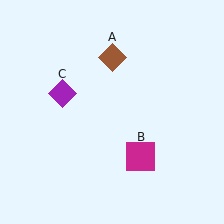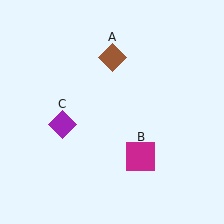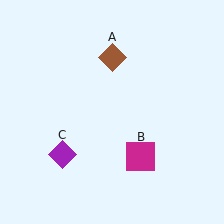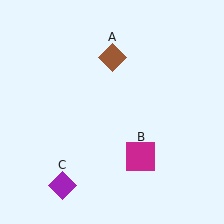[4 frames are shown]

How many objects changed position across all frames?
1 object changed position: purple diamond (object C).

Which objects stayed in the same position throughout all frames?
Brown diamond (object A) and magenta square (object B) remained stationary.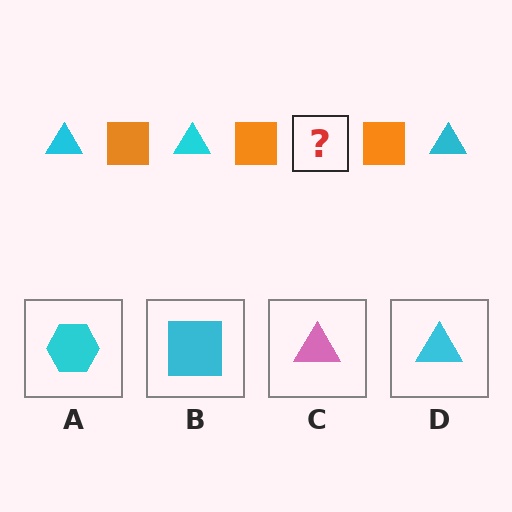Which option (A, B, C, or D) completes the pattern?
D.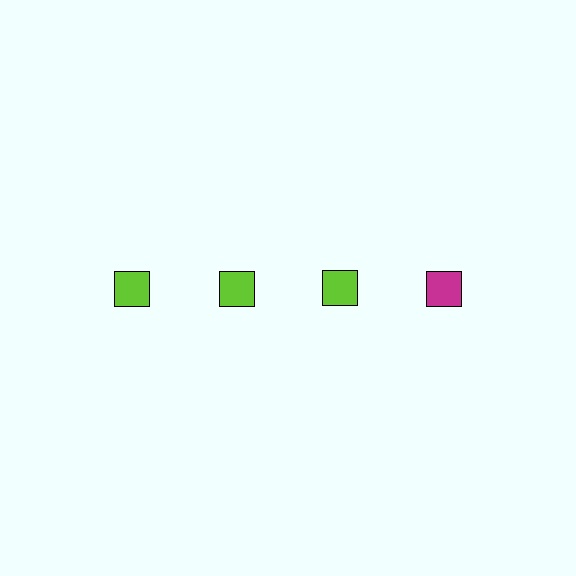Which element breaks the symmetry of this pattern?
The magenta square in the top row, second from right column breaks the symmetry. All other shapes are lime squares.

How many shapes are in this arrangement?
There are 4 shapes arranged in a grid pattern.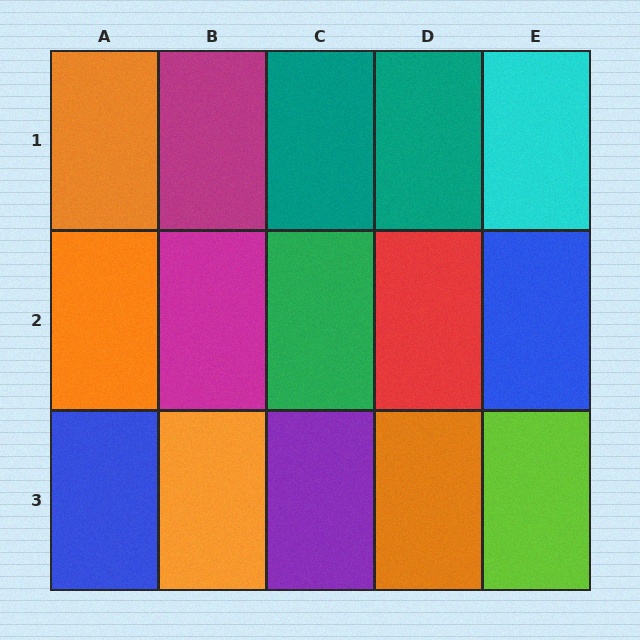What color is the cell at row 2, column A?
Orange.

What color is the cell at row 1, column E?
Cyan.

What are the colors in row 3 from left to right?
Blue, orange, purple, orange, lime.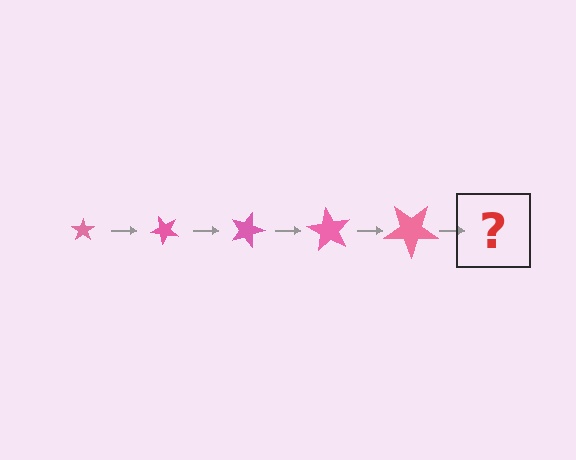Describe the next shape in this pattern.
It should be a star, larger than the previous one and rotated 225 degrees from the start.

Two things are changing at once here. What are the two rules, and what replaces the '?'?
The two rules are that the star grows larger each step and it rotates 45 degrees each step. The '?' should be a star, larger than the previous one and rotated 225 degrees from the start.